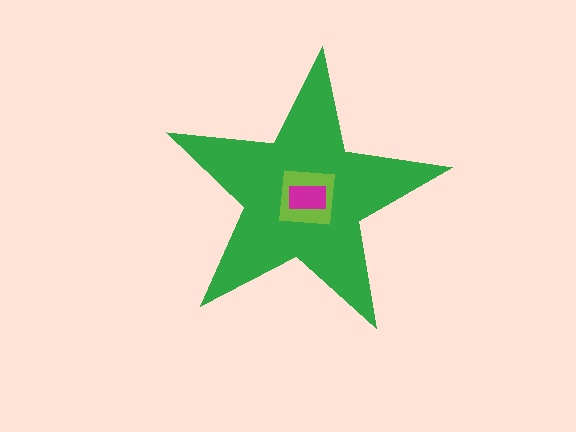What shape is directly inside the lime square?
The magenta rectangle.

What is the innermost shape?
The magenta rectangle.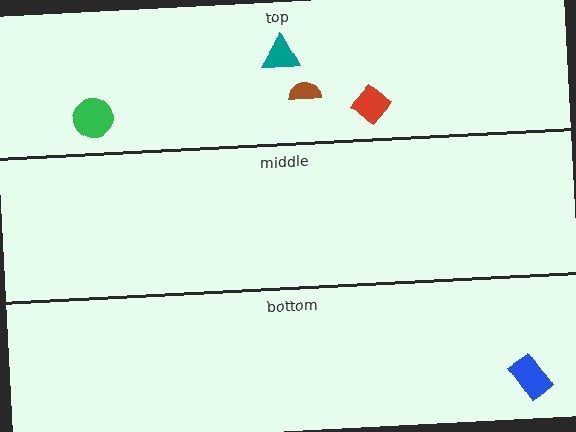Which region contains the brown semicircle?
The top region.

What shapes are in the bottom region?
The blue rectangle.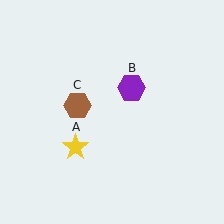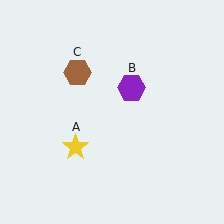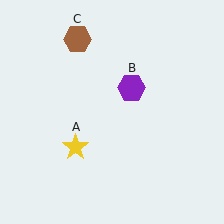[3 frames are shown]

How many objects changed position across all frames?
1 object changed position: brown hexagon (object C).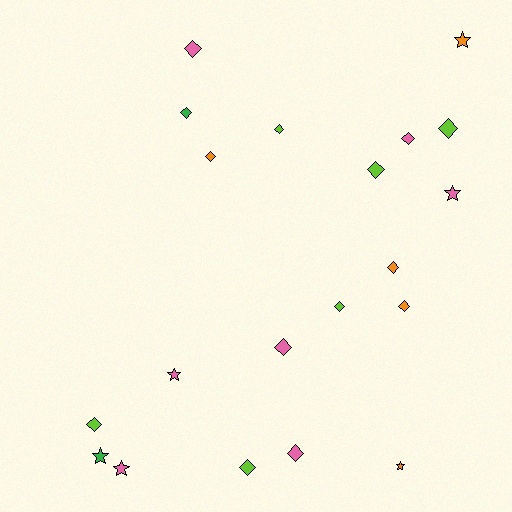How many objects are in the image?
There are 20 objects.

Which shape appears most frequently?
Diamond, with 14 objects.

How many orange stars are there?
There are 2 orange stars.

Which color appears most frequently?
Pink, with 7 objects.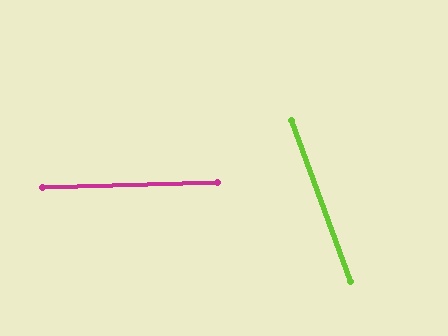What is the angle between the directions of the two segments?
Approximately 71 degrees.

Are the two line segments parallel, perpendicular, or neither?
Neither parallel nor perpendicular — they differ by about 71°.